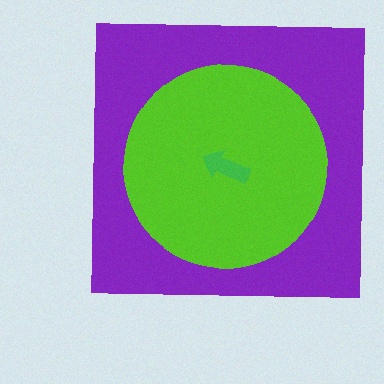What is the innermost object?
The green arrow.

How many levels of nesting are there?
3.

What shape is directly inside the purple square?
The lime circle.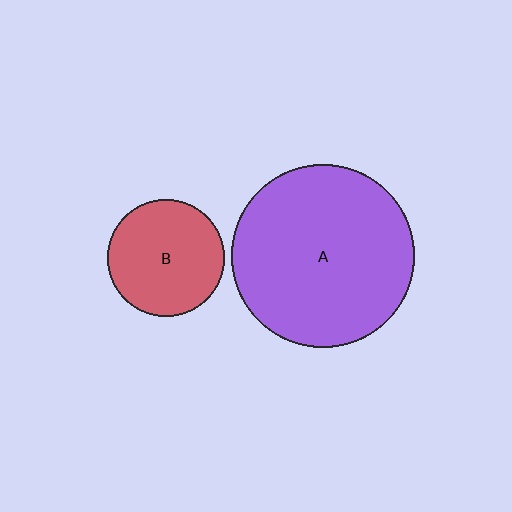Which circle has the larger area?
Circle A (purple).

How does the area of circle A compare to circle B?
Approximately 2.4 times.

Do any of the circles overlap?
No, none of the circles overlap.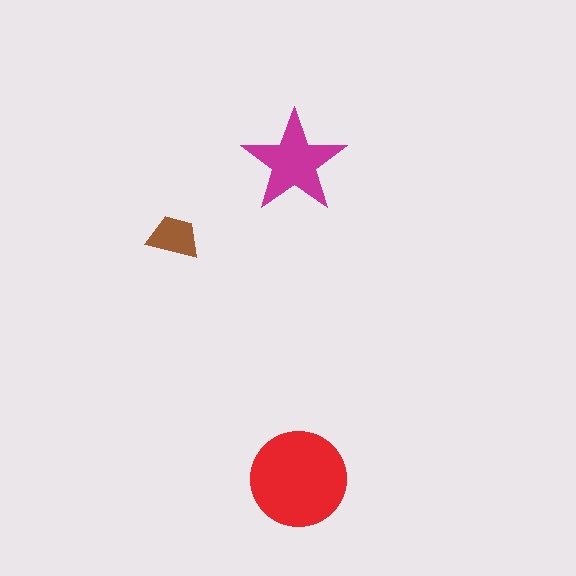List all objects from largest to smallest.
The red circle, the magenta star, the brown trapezoid.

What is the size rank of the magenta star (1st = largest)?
2nd.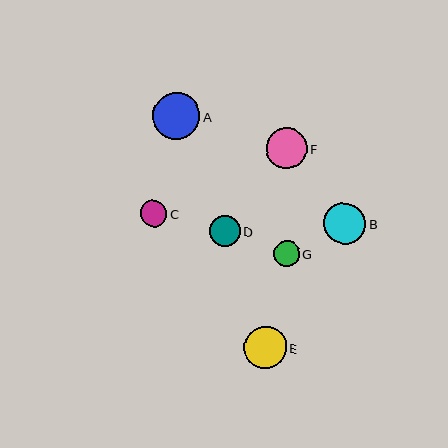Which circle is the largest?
Circle A is the largest with a size of approximately 48 pixels.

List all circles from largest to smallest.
From largest to smallest: A, E, B, F, D, C, G.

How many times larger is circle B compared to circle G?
Circle B is approximately 1.6 times the size of circle G.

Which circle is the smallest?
Circle G is the smallest with a size of approximately 26 pixels.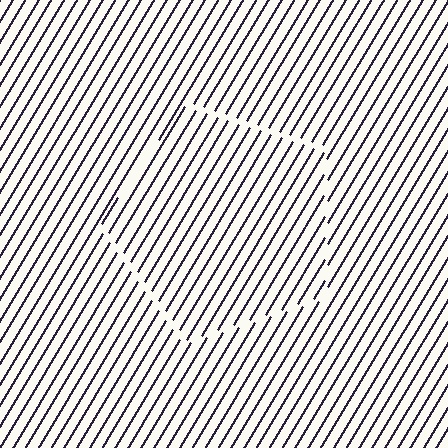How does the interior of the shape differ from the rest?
The interior of the shape contains the same grating, shifted by half a period — the contour is defined by the phase discontinuity where line-ends from the inner and outer gratings abut.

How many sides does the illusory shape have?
5 sides — the line-ends trace a pentagon.